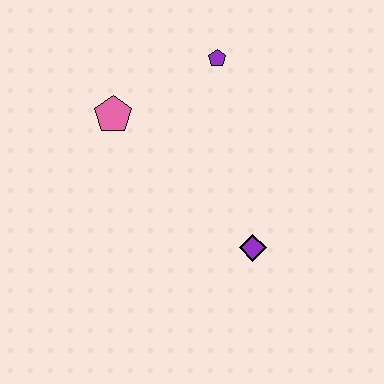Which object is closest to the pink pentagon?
The purple pentagon is closest to the pink pentagon.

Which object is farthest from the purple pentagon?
The purple diamond is farthest from the purple pentagon.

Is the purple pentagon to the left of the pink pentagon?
No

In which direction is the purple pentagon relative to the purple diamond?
The purple pentagon is above the purple diamond.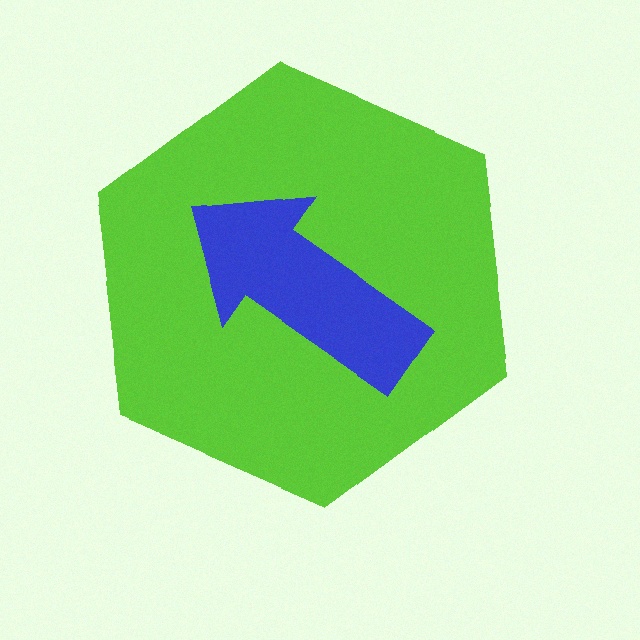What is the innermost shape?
The blue arrow.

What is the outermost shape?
The lime hexagon.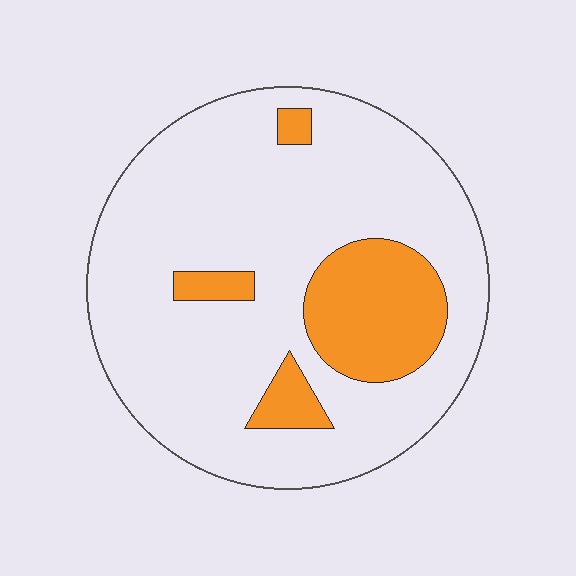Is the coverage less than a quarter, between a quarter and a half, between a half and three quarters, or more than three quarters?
Less than a quarter.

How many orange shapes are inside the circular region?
4.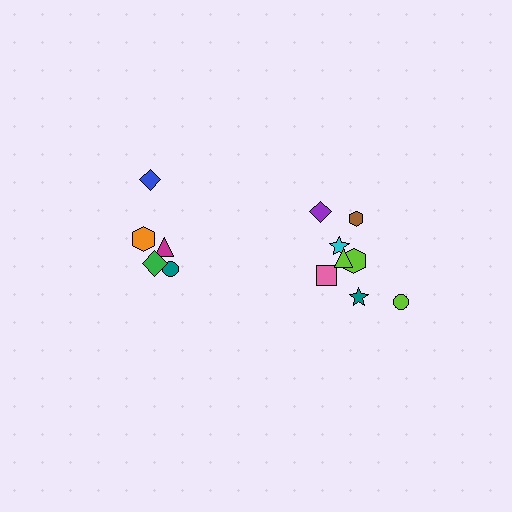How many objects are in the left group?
There are 5 objects.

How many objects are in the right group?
There are 8 objects.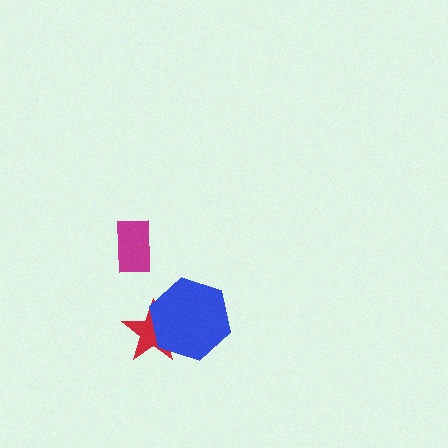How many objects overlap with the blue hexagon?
1 object overlaps with the blue hexagon.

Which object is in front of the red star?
The blue hexagon is in front of the red star.